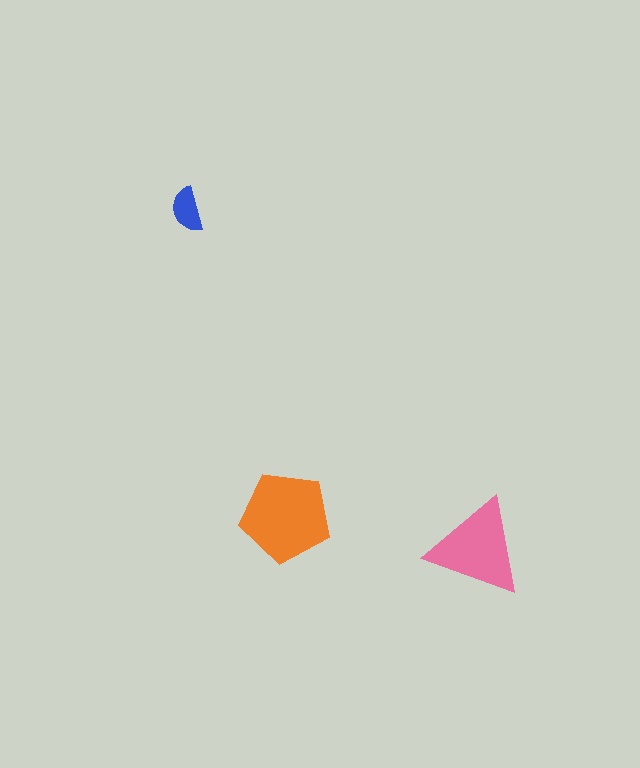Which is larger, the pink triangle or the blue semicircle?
The pink triangle.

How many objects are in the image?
There are 3 objects in the image.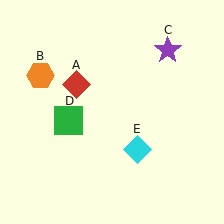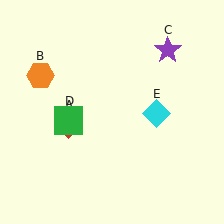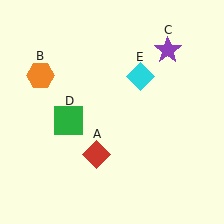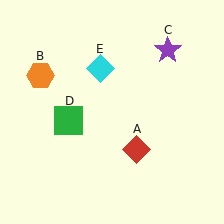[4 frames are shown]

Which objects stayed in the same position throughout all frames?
Orange hexagon (object B) and purple star (object C) and green square (object D) remained stationary.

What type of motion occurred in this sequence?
The red diamond (object A), cyan diamond (object E) rotated counterclockwise around the center of the scene.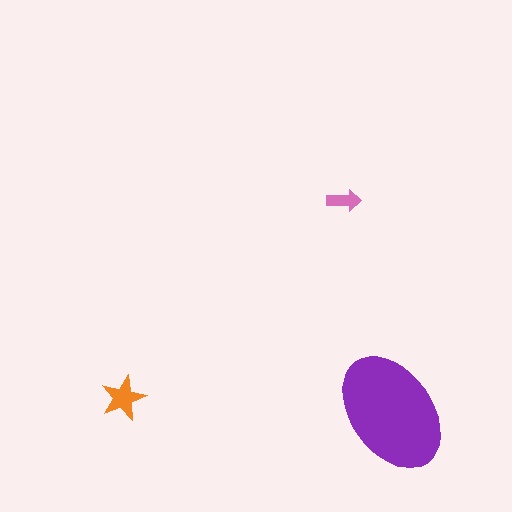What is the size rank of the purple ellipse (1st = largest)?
1st.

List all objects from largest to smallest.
The purple ellipse, the orange star, the pink arrow.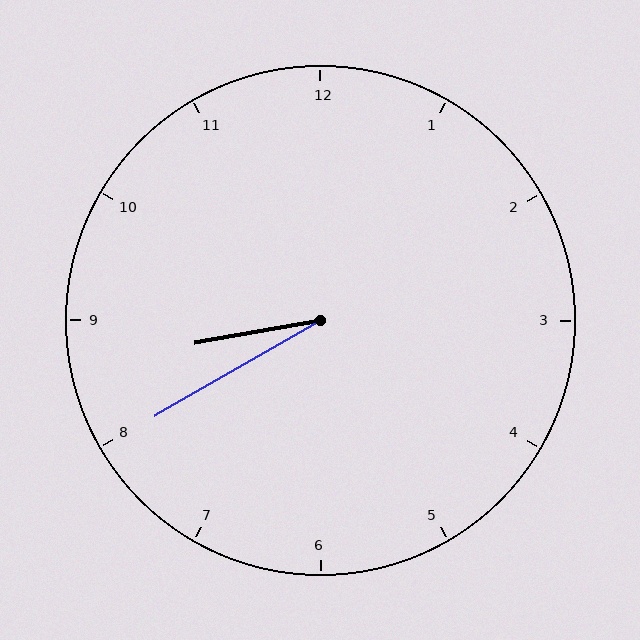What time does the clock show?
8:40.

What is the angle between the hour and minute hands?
Approximately 20 degrees.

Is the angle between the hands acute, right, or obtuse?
It is acute.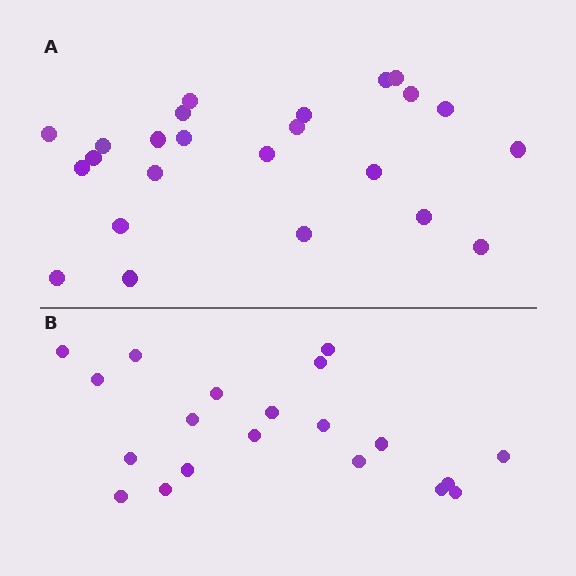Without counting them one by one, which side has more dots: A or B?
Region A (the top region) has more dots.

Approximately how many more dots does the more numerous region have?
Region A has about 4 more dots than region B.